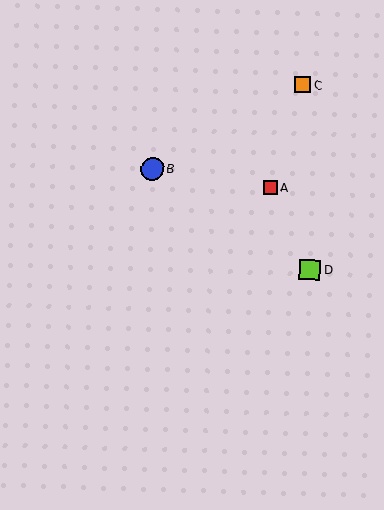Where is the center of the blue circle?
The center of the blue circle is at (153, 169).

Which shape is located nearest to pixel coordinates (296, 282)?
The lime square (labeled D) at (310, 270) is nearest to that location.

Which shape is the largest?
The blue circle (labeled B) is the largest.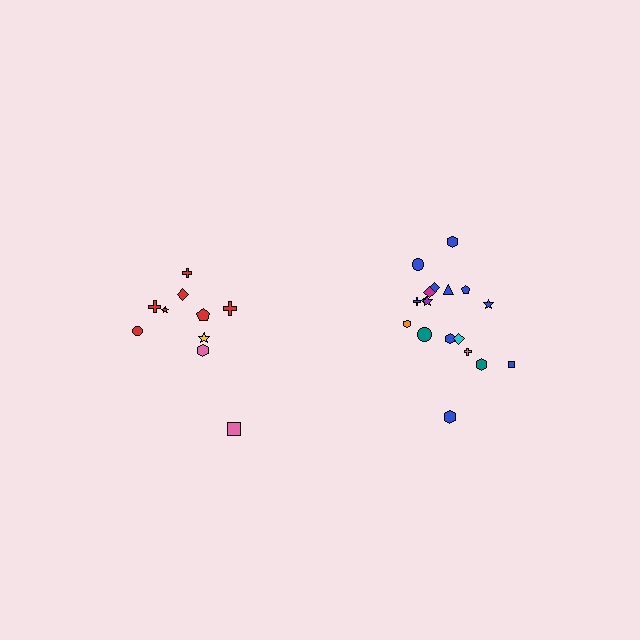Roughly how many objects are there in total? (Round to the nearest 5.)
Roughly 30 objects in total.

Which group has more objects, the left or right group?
The right group.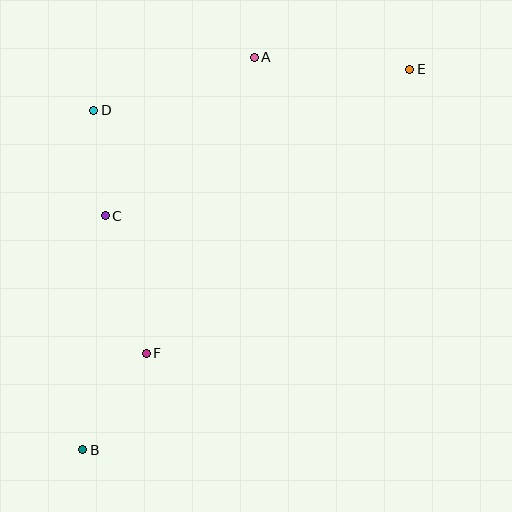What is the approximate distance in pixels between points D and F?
The distance between D and F is approximately 249 pixels.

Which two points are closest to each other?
Points C and D are closest to each other.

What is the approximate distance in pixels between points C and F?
The distance between C and F is approximately 144 pixels.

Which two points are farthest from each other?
Points B and E are farthest from each other.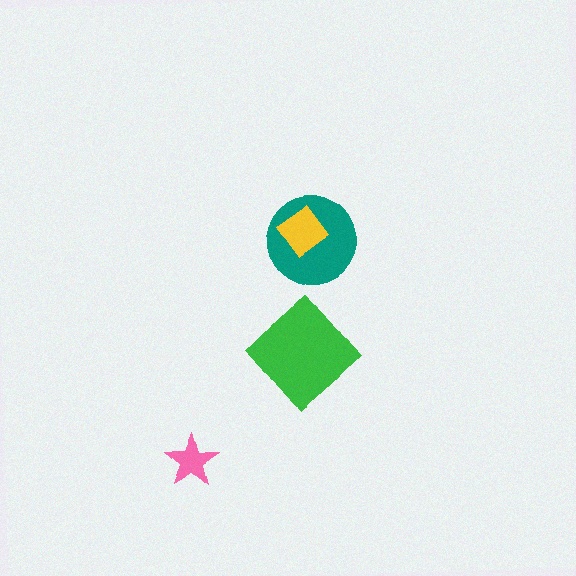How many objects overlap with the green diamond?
0 objects overlap with the green diamond.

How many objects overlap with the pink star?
0 objects overlap with the pink star.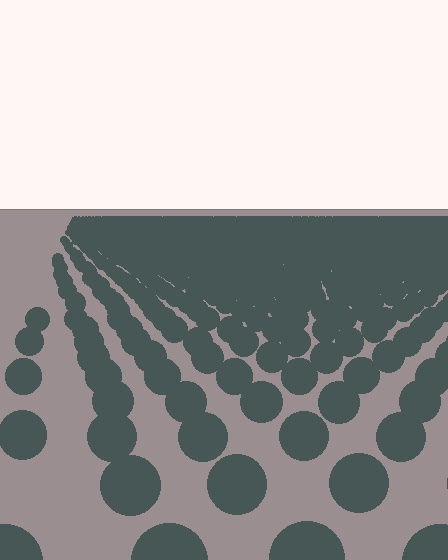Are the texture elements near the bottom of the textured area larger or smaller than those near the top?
Larger. Near the bottom, elements are closer to the viewer and appear at a bigger on-screen size.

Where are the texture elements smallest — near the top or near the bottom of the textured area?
Near the top.